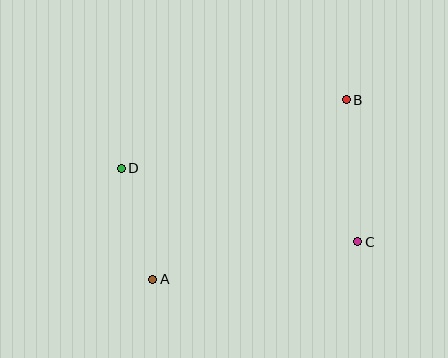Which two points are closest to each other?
Points A and D are closest to each other.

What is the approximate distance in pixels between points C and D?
The distance between C and D is approximately 248 pixels.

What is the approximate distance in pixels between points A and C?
The distance between A and C is approximately 208 pixels.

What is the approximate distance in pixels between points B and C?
The distance between B and C is approximately 143 pixels.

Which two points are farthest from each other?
Points A and B are farthest from each other.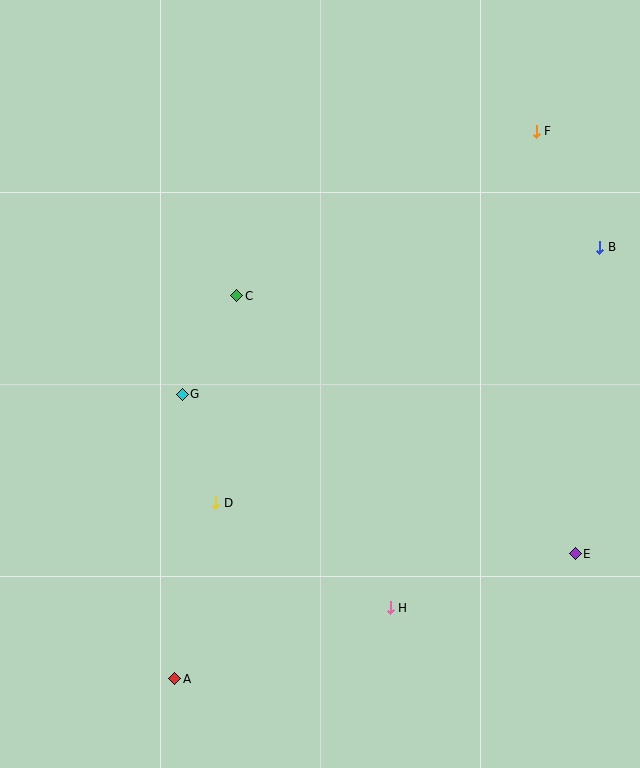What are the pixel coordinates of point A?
Point A is at (175, 679).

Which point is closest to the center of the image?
Point C at (237, 296) is closest to the center.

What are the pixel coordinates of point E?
Point E is at (575, 554).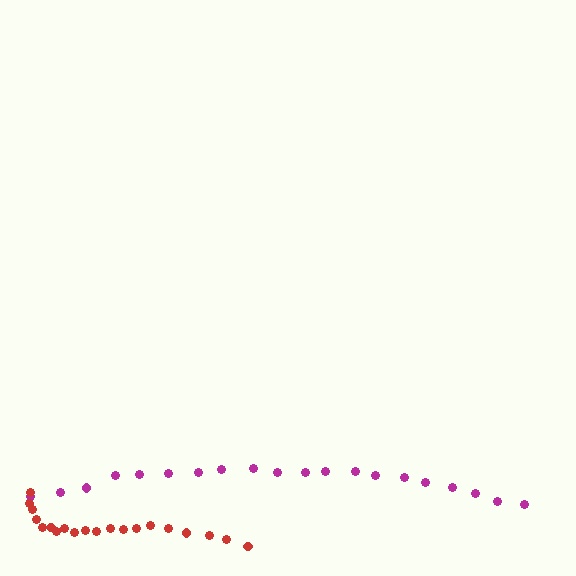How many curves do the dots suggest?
There are 2 distinct paths.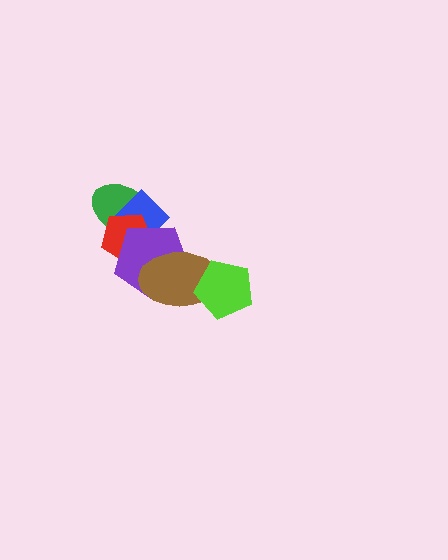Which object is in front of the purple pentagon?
The brown ellipse is in front of the purple pentagon.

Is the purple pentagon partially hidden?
Yes, it is partially covered by another shape.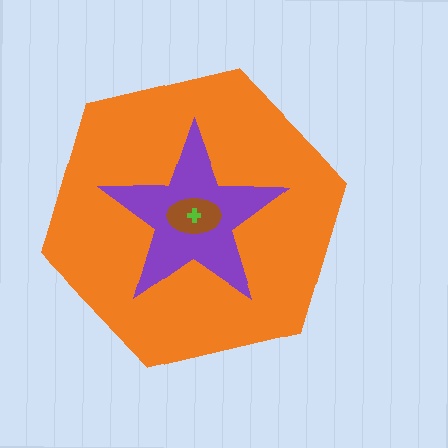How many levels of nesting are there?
4.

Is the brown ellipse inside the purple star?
Yes.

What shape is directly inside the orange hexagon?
The purple star.